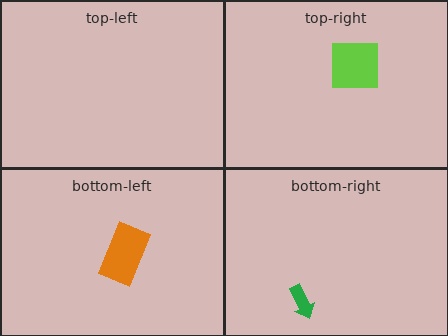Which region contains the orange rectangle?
The bottom-left region.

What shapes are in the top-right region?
The lime square.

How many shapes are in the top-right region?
1.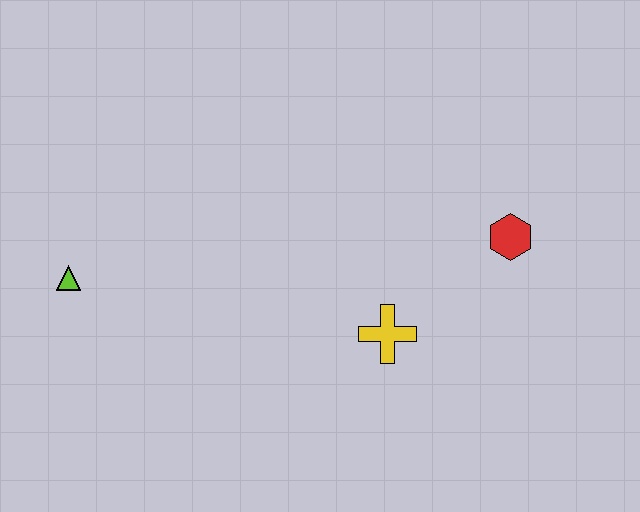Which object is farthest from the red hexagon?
The lime triangle is farthest from the red hexagon.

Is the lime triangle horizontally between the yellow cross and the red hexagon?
No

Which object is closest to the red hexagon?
The yellow cross is closest to the red hexagon.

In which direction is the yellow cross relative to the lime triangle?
The yellow cross is to the right of the lime triangle.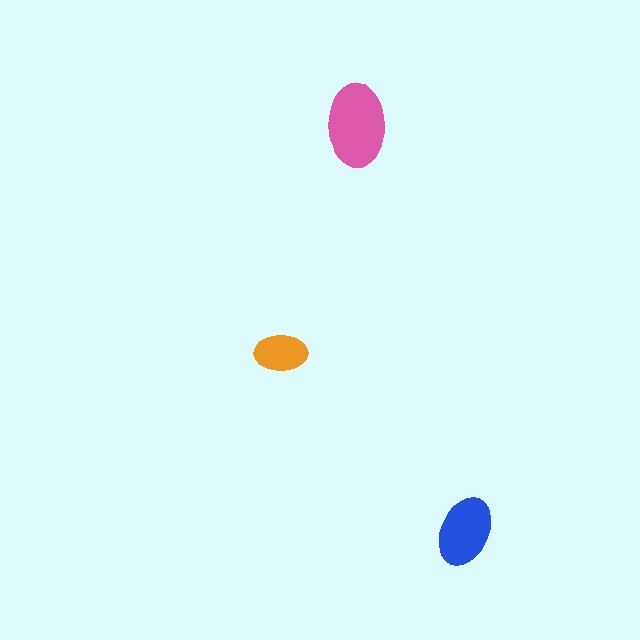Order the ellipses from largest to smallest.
the pink one, the blue one, the orange one.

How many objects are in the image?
There are 3 objects in the image.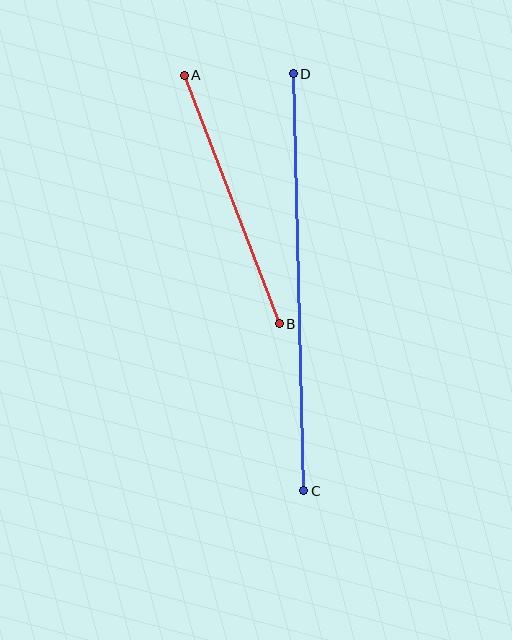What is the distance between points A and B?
The distance is approximately 266 pixels.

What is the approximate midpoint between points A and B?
The midpoint is at approximately (232, 200) pixels.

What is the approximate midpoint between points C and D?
The midpoint is at approximately (298, 282) pixels.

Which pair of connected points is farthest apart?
Points C and D are farthest apart.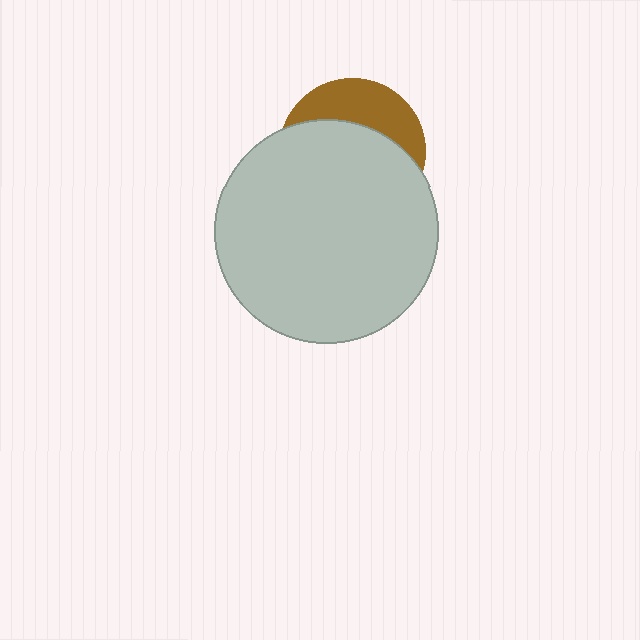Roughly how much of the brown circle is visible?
A small part of it is visible (roughly 33%).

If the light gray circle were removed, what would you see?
You would see the complete brown circle.